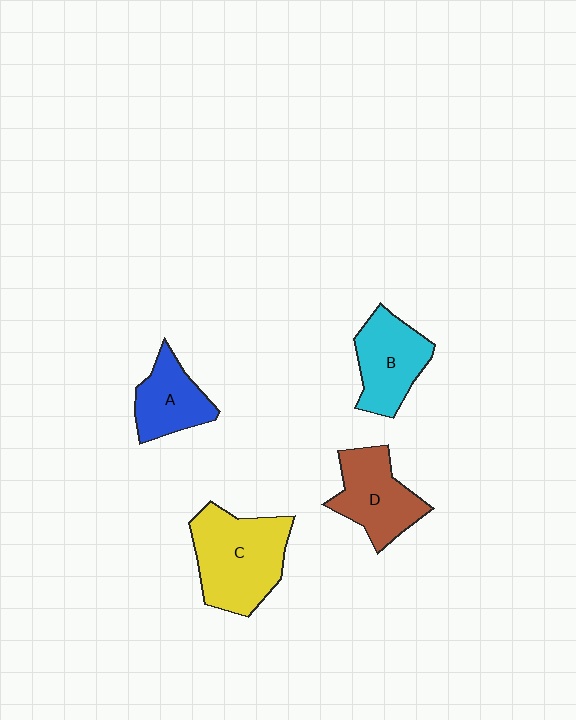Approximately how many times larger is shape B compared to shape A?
Approximately 1.2 times.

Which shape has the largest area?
Shape C (yellow).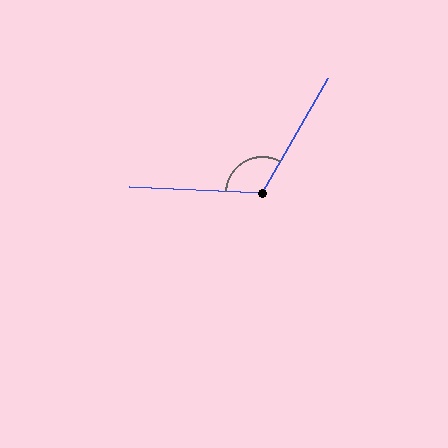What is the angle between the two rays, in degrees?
Approximately 117 degrees.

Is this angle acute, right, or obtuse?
It is obtuse.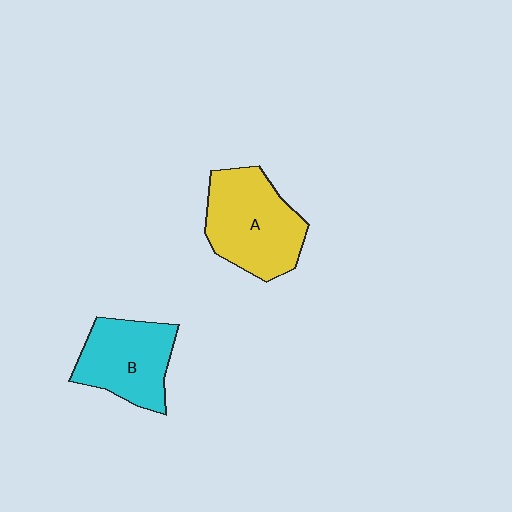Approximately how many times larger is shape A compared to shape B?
Approximately 1.2 times.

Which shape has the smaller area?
Shape B (cyan).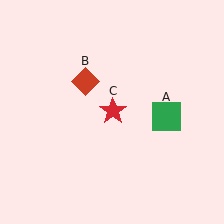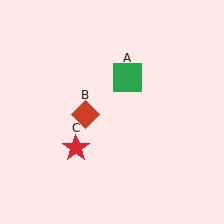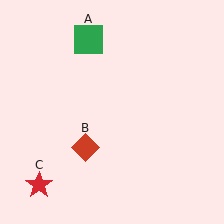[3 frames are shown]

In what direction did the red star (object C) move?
The red star (object C) moved down and to the left.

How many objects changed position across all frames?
3 objects changed position: green square (object A), red diamond (object B), red star (object C).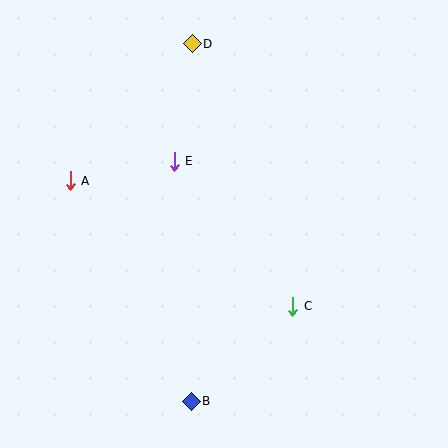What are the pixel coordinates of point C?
Point C is at (293, 306).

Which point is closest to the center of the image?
Point E at (174, 161) is closest to the center.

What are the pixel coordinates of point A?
Point A is at (70, 181).